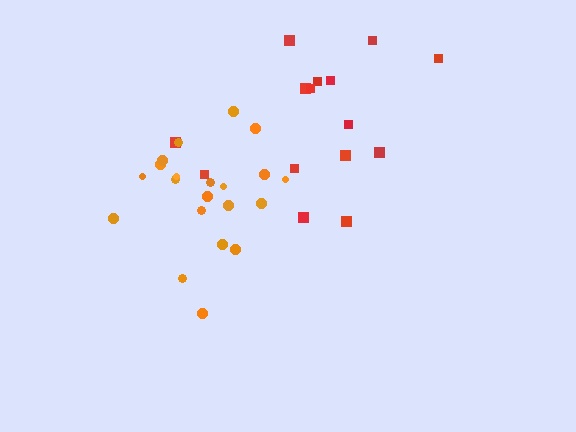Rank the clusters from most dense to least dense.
orange, red.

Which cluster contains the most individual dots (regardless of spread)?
Orange (21).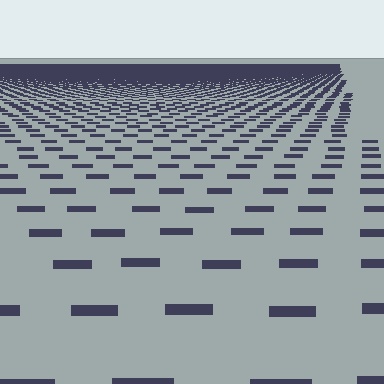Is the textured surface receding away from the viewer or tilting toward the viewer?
The surface is receding away from the viewer. Texture elements get smaller and denser toward the top.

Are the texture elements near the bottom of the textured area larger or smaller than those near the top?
Larger. Near the bottom, elements are closer to the viewer and appear at a bigger on-screen size.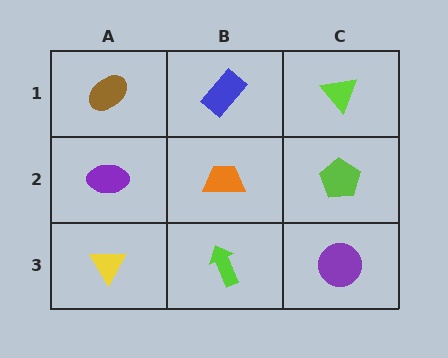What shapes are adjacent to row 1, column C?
A lime pentagon (row 2, column C), a blue rectangle (row 1, column B).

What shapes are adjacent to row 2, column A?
A brown ellipse (row 1, column A), a yellow triangle (row 3, column A), an orange trapezoid (row 2, column B).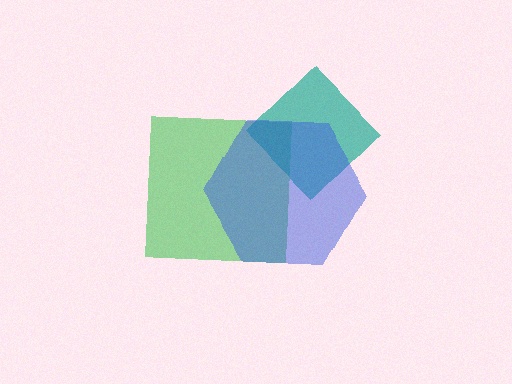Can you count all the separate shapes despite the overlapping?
Yes, there are 3 separate shapes.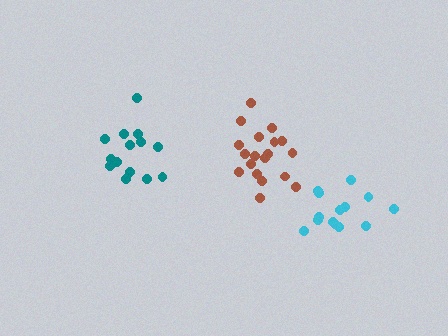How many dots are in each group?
Group 1: 14 dots, Group 2: 14 dots, Group 3: 19 dots (47 total).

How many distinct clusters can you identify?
There are 3 distinct clusters.